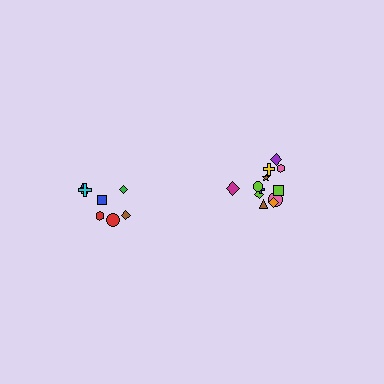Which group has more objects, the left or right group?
The right group.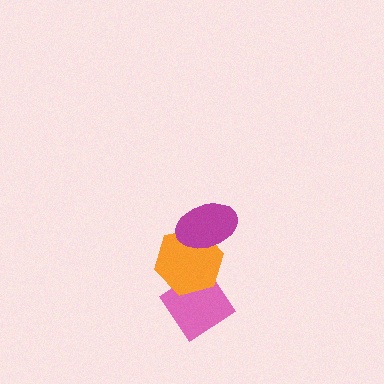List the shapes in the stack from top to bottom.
From top to bottom: the magenta ellipse, the orange hexagon, the pink diamond.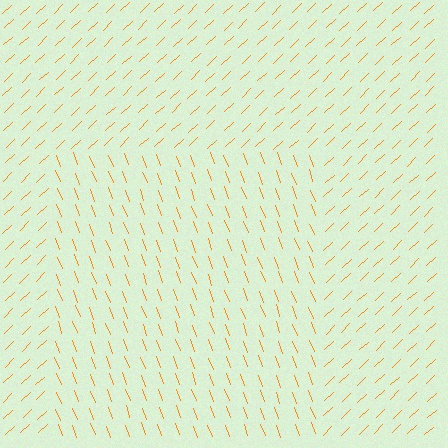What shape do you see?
I see a rectangle.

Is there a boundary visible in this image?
Yes, there is a texture boundary formed by a change in line orientation.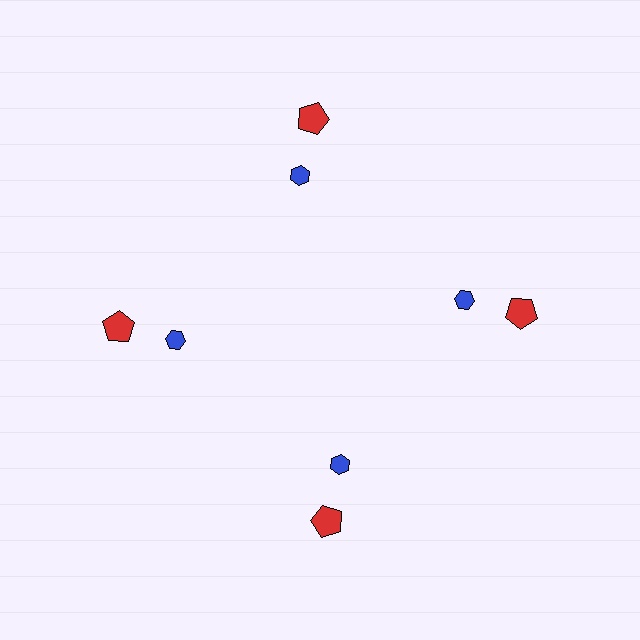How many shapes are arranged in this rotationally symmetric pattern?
There are 8 shapes, arranged in 4 groups of 2.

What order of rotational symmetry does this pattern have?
This pattern has 4-fold rotational symmetry.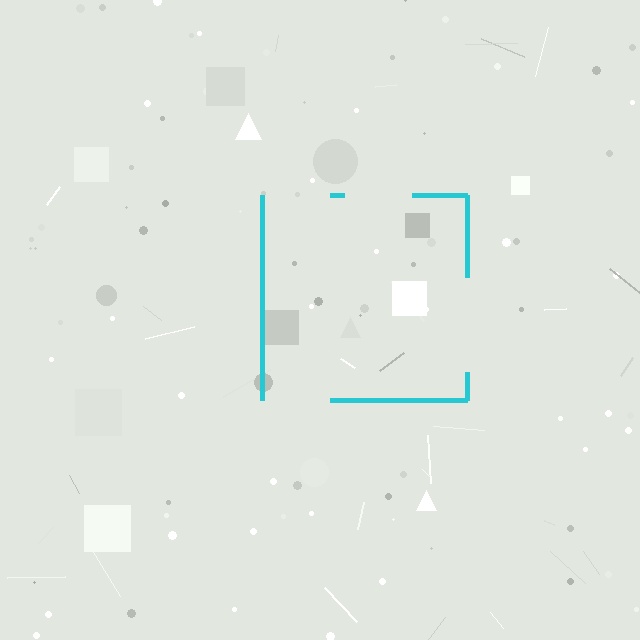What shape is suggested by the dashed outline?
The dashed outline suggests a square.